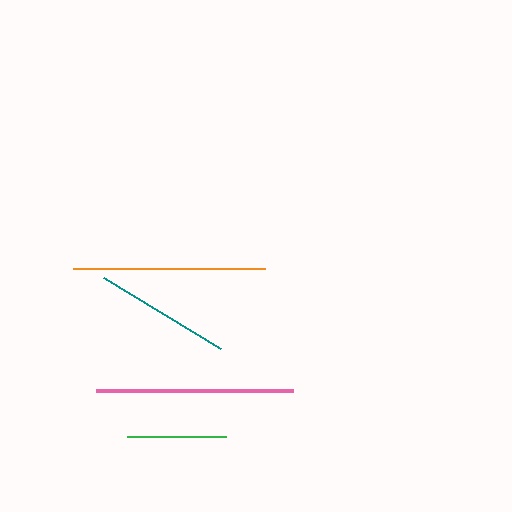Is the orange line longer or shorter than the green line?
The orange line is longer than the green line.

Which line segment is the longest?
The pink line is the longest at approximately 198 pixels.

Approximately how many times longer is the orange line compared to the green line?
The orange line is approximately 1.9 times the length of the green line.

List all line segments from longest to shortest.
From longest to shortest: pink, orange, teal, green.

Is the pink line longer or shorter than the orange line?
The pink line is longer than the orange line.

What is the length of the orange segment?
The orange segment is approximately 192 pixels long.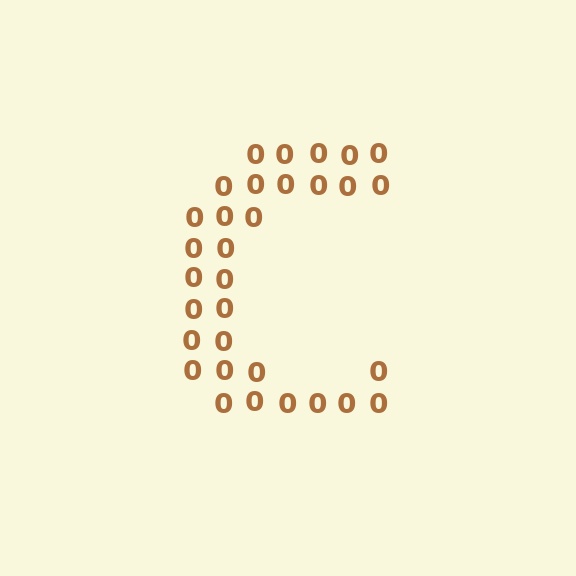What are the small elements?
The small elements are digit 0's.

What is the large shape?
The large shape is the letter C.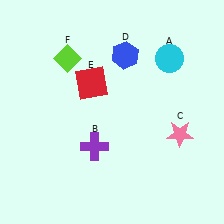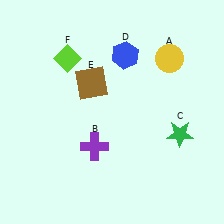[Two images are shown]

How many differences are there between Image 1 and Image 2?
There are 3 differences between the two images.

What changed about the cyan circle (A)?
In Image 1, A is cyan. In Image 2, it changed to yellow.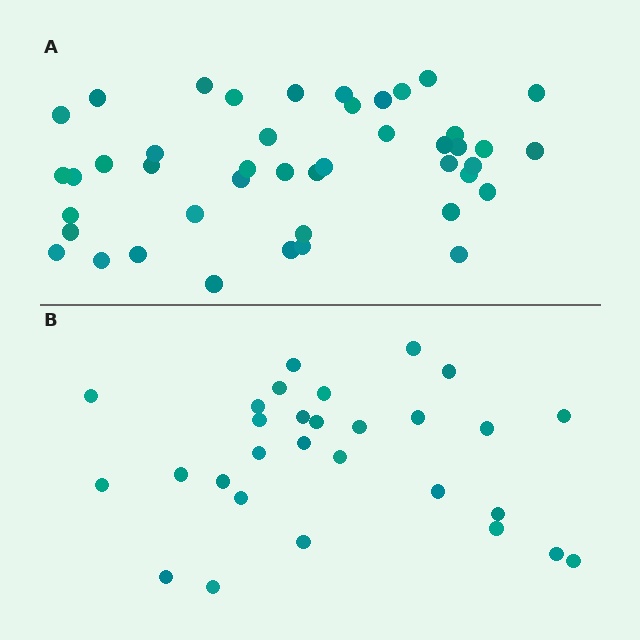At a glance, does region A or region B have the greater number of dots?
Region A (the top region) has more dots.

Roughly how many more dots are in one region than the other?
Region A has approximately 15 more dots than region B.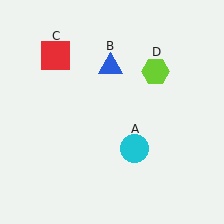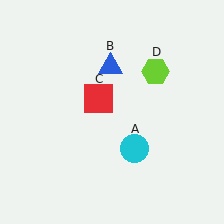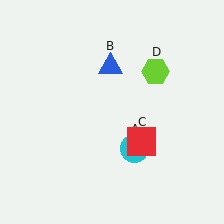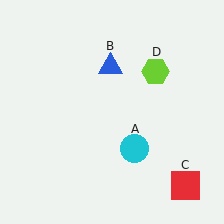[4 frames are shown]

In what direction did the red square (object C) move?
The red square (object C) moved down and to the right.